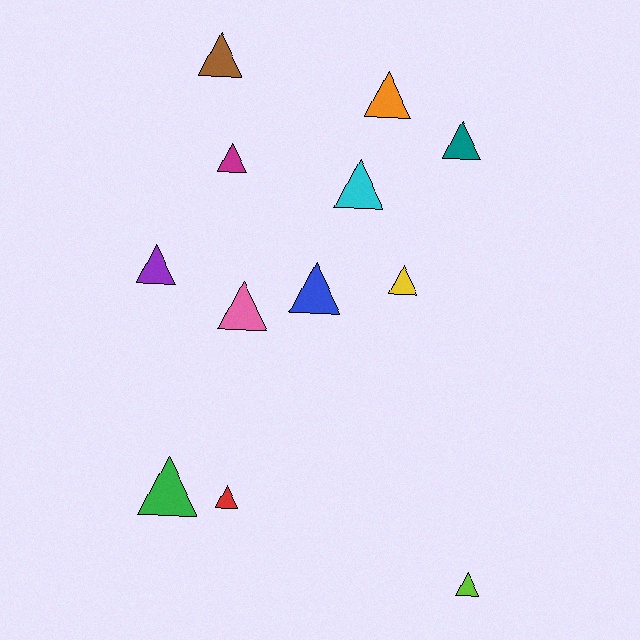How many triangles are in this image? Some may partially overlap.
There are 12 triangles.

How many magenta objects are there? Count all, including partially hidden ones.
There is 1 magenta object.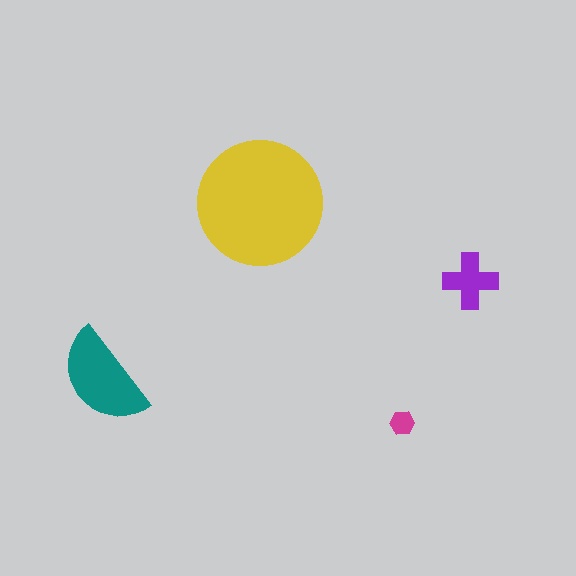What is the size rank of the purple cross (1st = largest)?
3rd.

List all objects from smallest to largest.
The magenta hexagon, the purple cross, the teal semicircle, the yellow circle.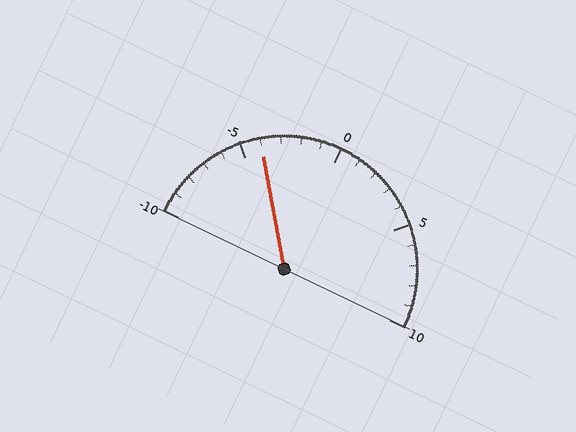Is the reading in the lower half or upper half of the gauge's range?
The reading is in the lower half of the range (-10 to 10).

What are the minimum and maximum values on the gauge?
The gauge ranges from -10 to 10.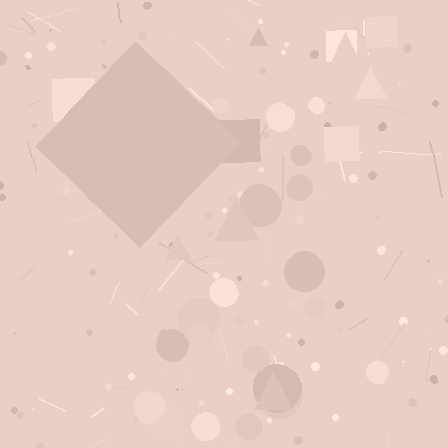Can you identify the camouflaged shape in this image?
The camouflaged shape is a diamond.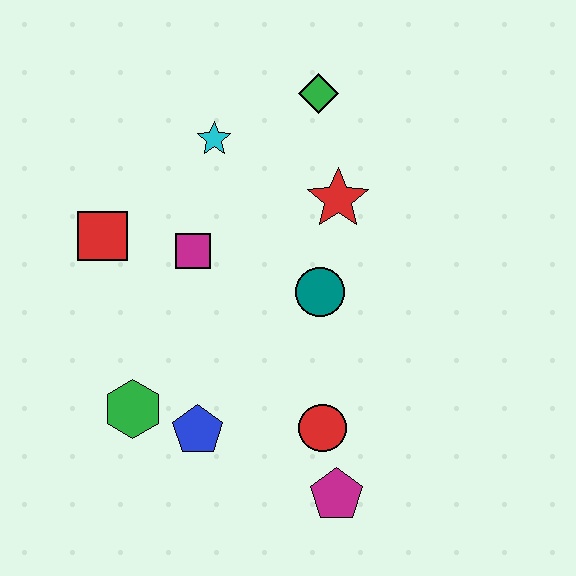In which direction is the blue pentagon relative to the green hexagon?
The blue pentagon is to the right of the green hexagon.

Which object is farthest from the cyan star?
The magenta pentagon is farthest from the cyan star.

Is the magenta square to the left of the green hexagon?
No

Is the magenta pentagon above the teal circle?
No